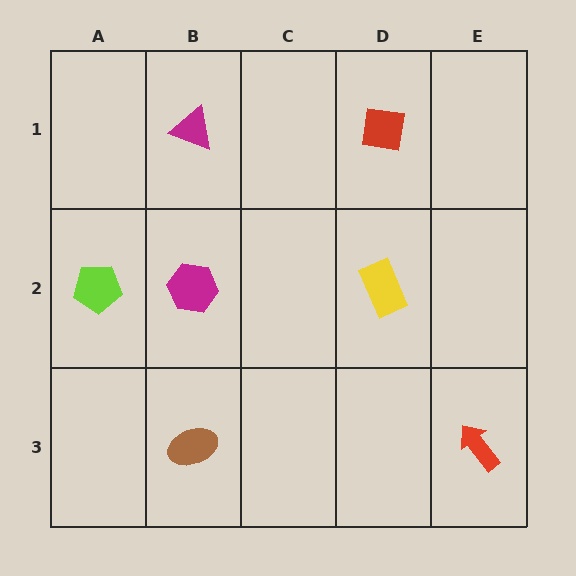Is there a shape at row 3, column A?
No, that cell is empty.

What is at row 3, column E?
A red arrow.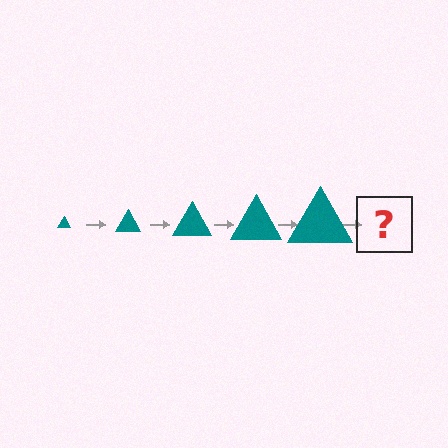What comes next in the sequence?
The next element should be a teal triangle, larger than the previous one.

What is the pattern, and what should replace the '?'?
The pattern is that the triangle gets progressively larger each step. The '?' should be a teal triangle, larger than the previous one.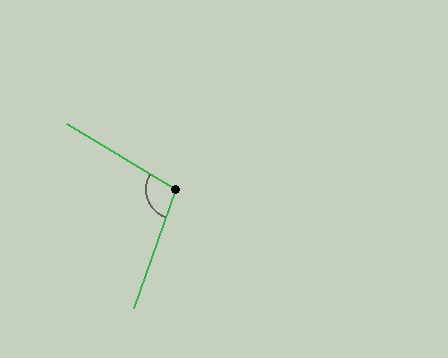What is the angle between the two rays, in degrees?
Approximately 101 degrees.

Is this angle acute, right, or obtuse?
It is obtuse.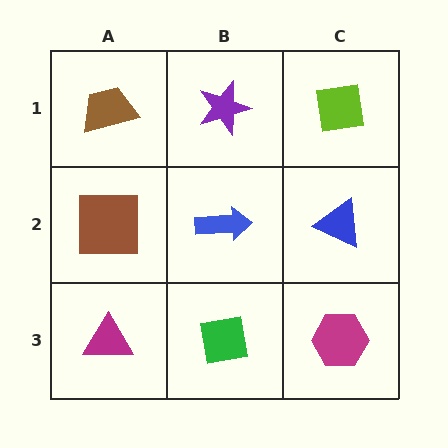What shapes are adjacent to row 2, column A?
A brown trapezoid (row 1, column A), a magenta triangle (row 3, column A), a blue arrow (row 2, column B).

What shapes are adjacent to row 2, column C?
A lime square (row 1, column C), a magenta hexagon (row 3, column C), a blue arrow (row 2, column B).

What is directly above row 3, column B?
A blue arrow.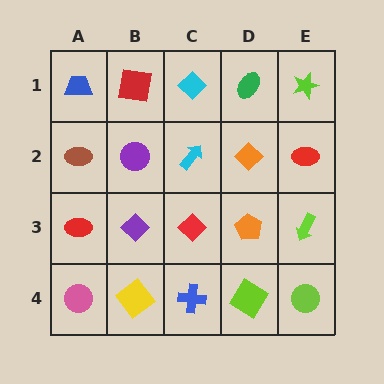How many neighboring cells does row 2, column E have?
3.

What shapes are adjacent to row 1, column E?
A red ellipse (row 2, column E), a green ellipse (row 1, column D).